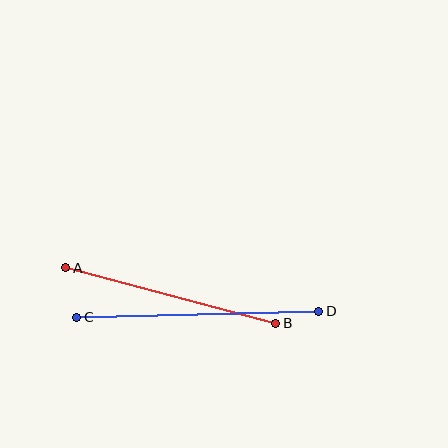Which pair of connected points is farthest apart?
Points C and D are farthest apart.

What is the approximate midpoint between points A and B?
The midpoint is at approximately (171, 296) pixels.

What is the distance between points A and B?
The distance is approximately 217 pixels.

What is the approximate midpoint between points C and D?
The midpoint is at approximately (198, 314) pixels.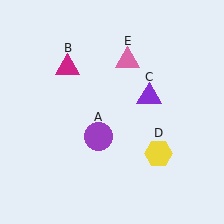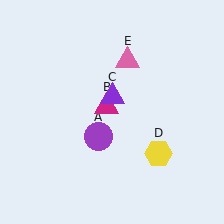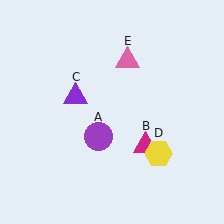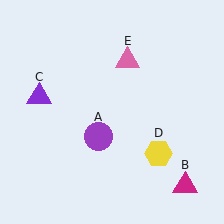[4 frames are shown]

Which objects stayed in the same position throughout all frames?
Purple circle (object A) and yellow hexagon (object D) and pink triangle (object E) remained stationary.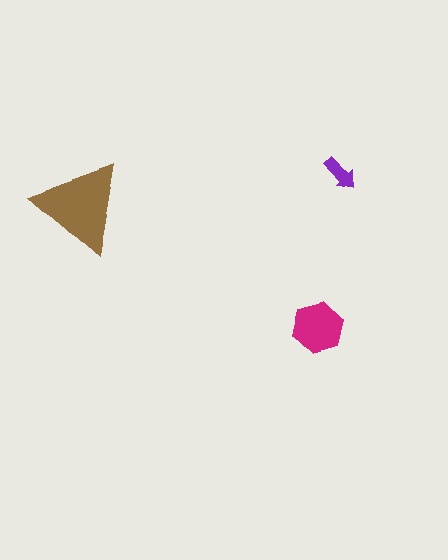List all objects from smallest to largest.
The purple arrow, the magenta hexagon, the brown triangle.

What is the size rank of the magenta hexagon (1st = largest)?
2nd.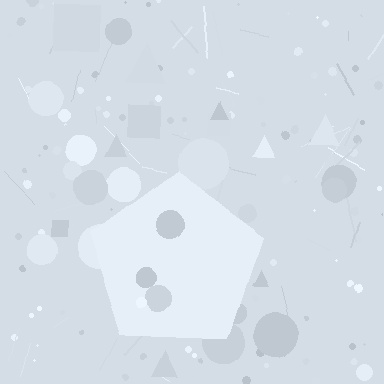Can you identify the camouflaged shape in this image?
The camouflaged shape is a pentagon.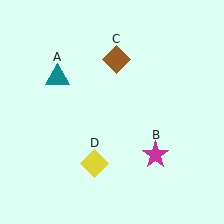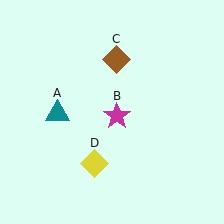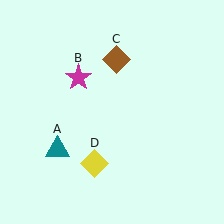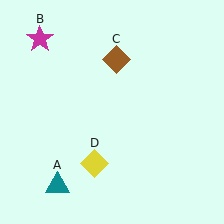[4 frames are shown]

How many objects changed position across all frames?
2 objects changed position: teal triangle (object A), magenta star (object B).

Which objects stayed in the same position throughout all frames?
Brown diamond (object C) and yellow diamond (object D) remained stationary.